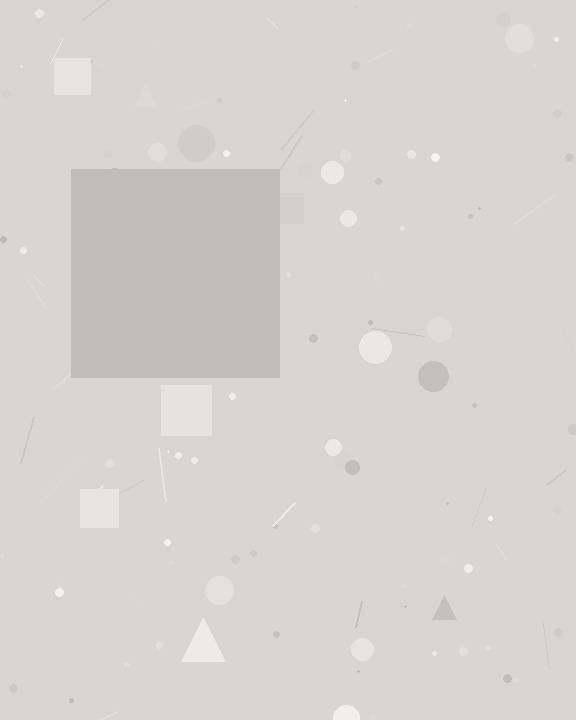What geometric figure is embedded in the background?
A square is embedded in the background.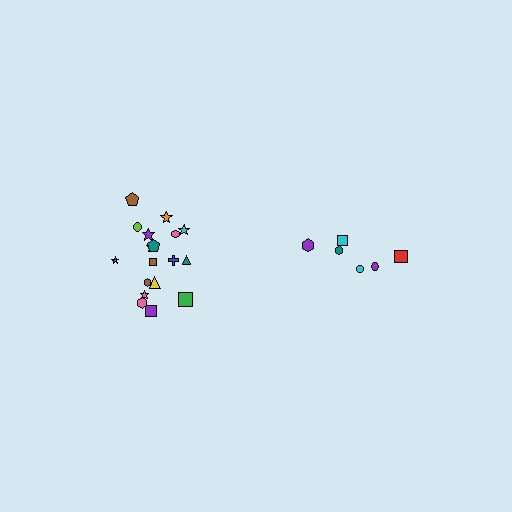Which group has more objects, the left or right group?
The left group.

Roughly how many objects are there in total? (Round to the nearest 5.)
Roughly 25 objects in total.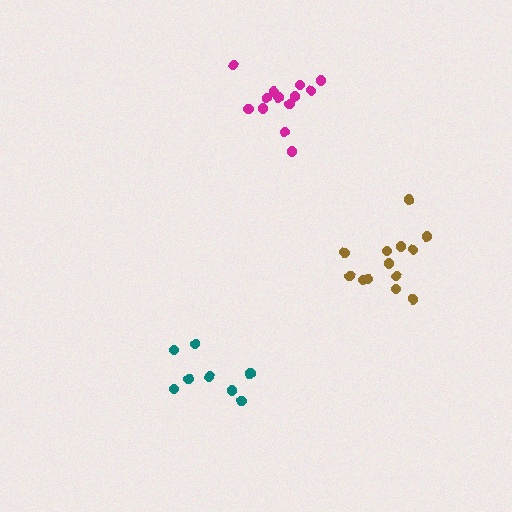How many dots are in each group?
Group 1: 13 dots, Group 2: 13 dots, Group 3: 8 dots (34 total).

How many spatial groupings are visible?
There are 3 spatial groupings.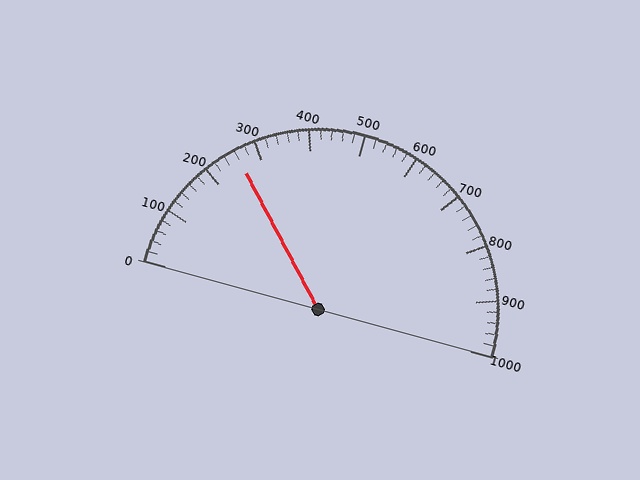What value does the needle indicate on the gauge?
The needle indicates approximately 260.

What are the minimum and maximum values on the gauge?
The gauge ranges from 0 to 1000.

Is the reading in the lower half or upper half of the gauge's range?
The reading is in the lower half of the range (0 to 1000).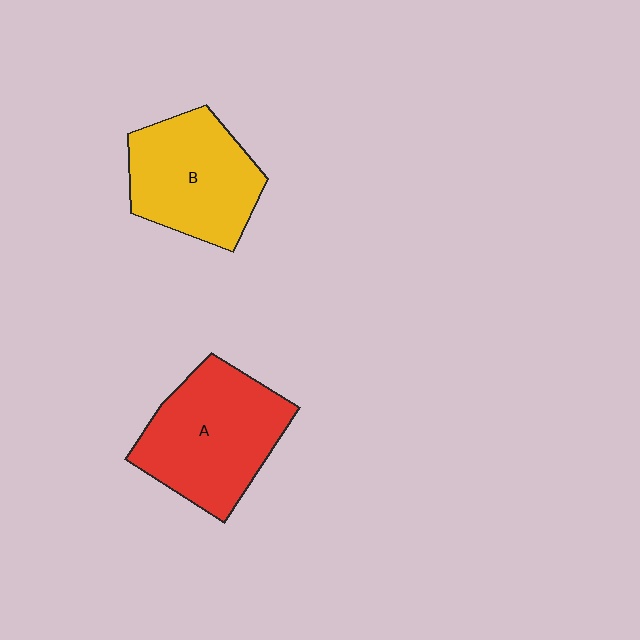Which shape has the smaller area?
Shape B (yellow).